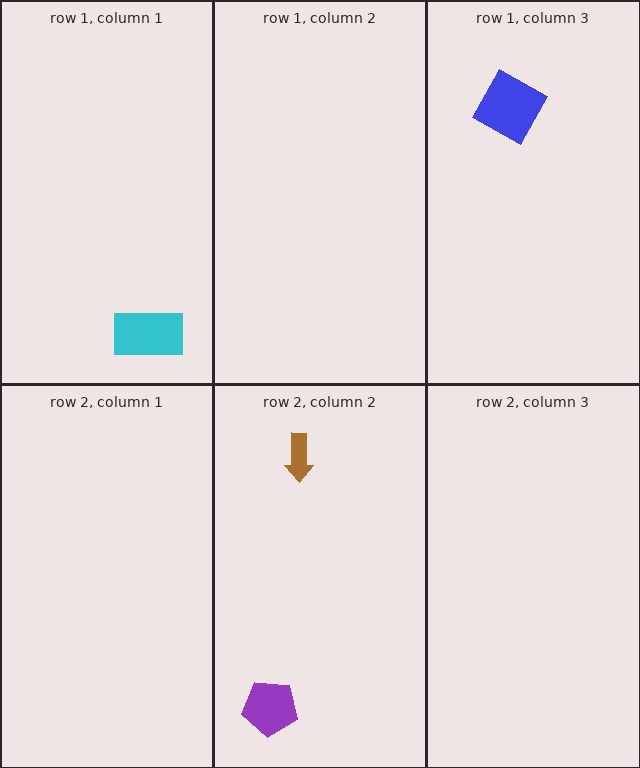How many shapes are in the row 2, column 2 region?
2.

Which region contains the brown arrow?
The row 2, column 2 region.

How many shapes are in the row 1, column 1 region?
1.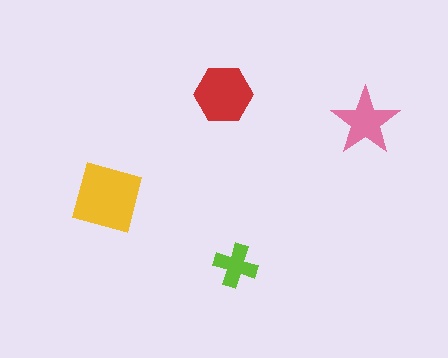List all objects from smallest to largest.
The lime cross, the pink star, the red hexagon, the yellow diamond.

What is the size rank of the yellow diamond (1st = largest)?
1st.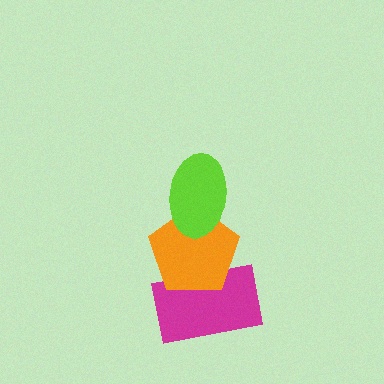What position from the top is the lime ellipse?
The lime ellipse is 1st from the top.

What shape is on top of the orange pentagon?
The lime ellipse is on top of the orange pentagon.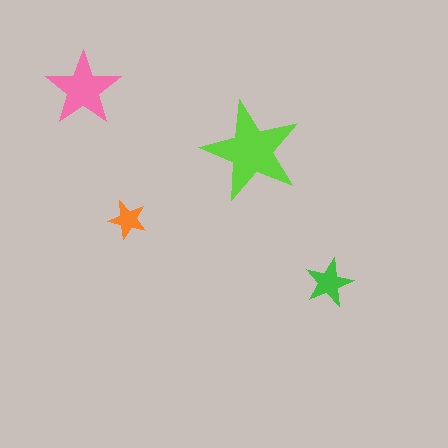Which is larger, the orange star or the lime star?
The lime one.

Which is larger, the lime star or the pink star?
The lime one.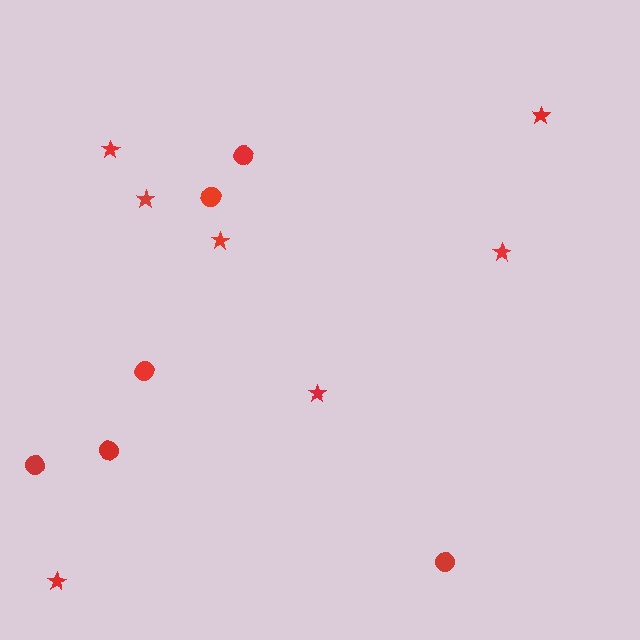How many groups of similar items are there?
There are 2 groups: one group of circles (6) and one group of stars (7).